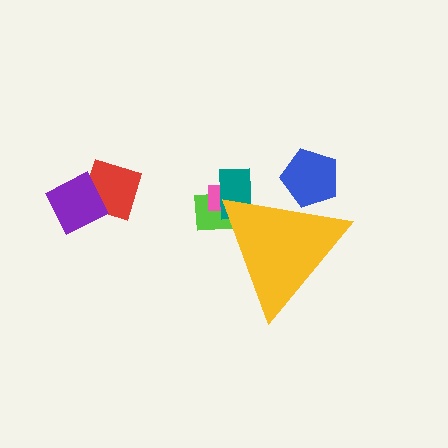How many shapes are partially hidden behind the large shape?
4 shapes are partially hidden.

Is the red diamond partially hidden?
No, the red diamond is fully visible.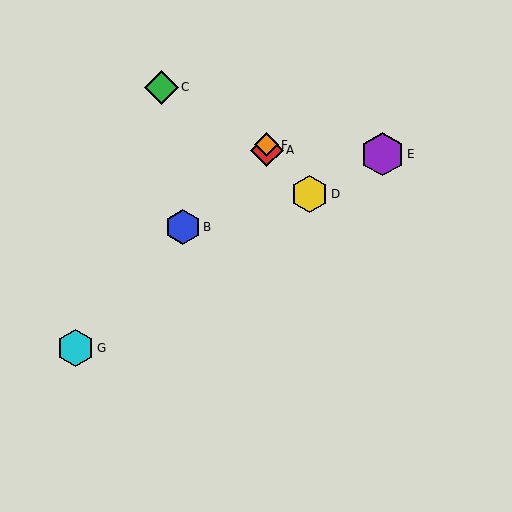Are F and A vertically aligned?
Yes, both are at x≈267.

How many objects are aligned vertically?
2 objects (A, F) are aligned vertically.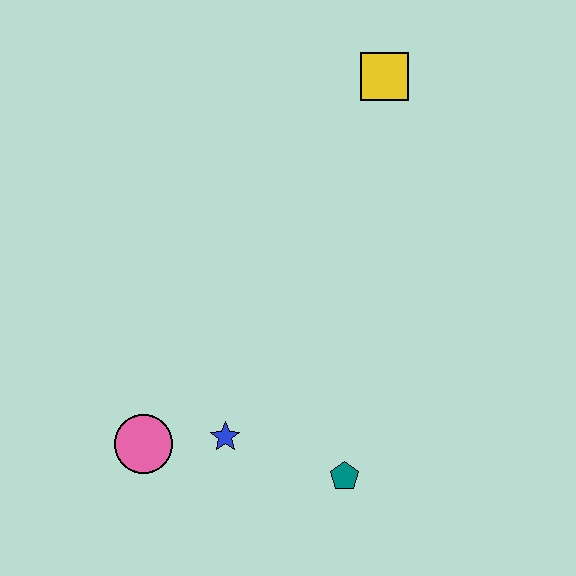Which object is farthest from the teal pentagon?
The yellow square is farthest from the teal pentagon.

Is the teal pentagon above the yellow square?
No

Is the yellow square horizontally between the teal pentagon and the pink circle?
No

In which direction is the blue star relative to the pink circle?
The blue star is to the right of the pink circle.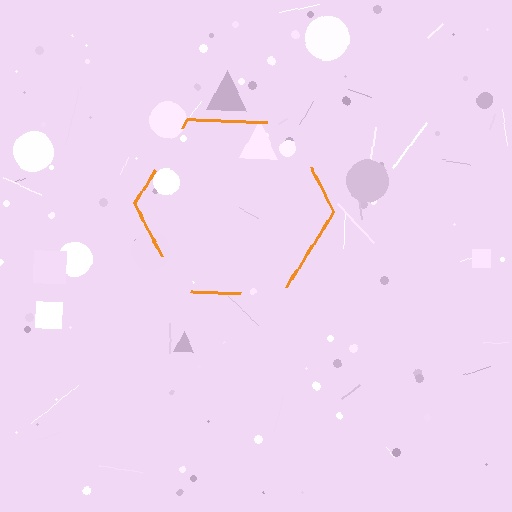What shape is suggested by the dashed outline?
The dashed outline suggests a hexagon.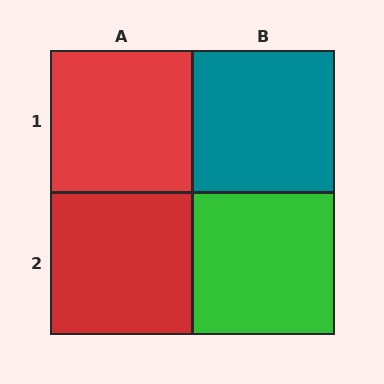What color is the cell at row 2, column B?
Green.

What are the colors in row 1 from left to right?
Red, teal.